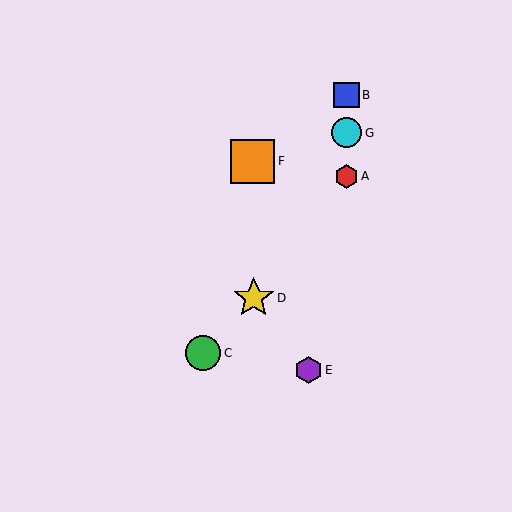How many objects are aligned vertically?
3 objects (A, B, G) are aligned vertically.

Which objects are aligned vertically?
Objects A, B, G are aligned vertically.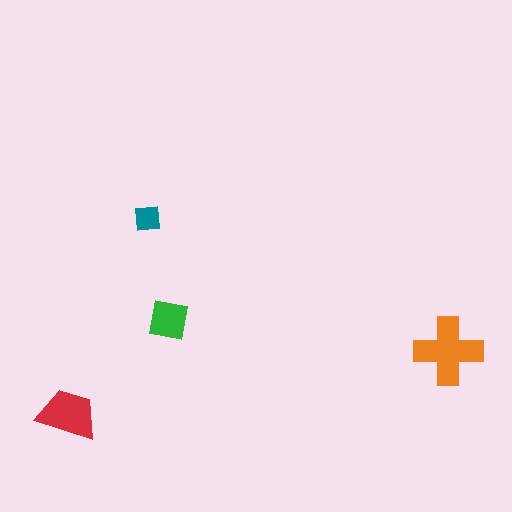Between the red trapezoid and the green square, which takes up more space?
The red trapezoid.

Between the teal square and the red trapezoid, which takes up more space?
The red trapezoid.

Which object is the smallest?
The teal square.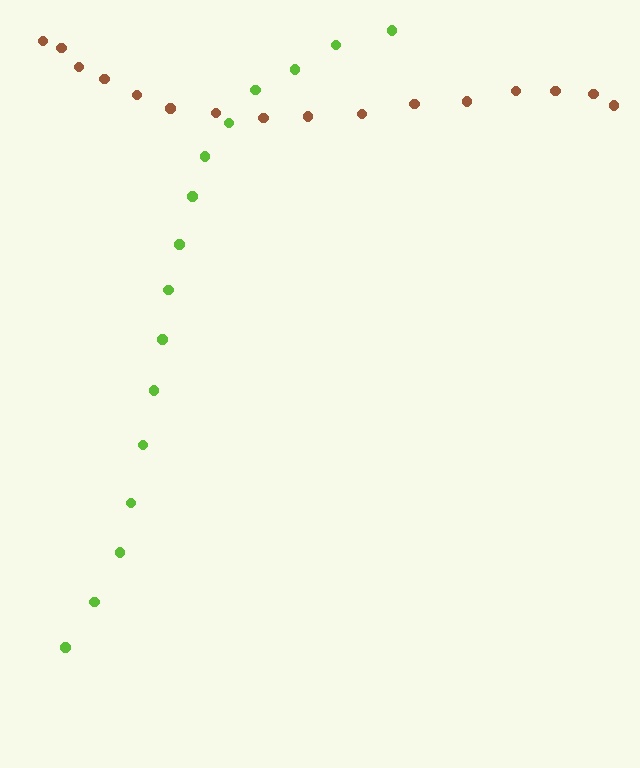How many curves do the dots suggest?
There are 2 distinct paths.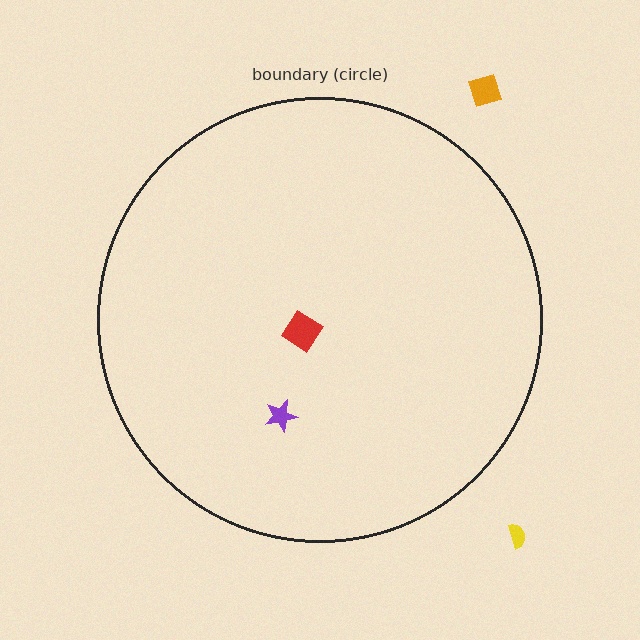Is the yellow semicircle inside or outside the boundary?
Outside.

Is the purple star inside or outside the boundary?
Inside.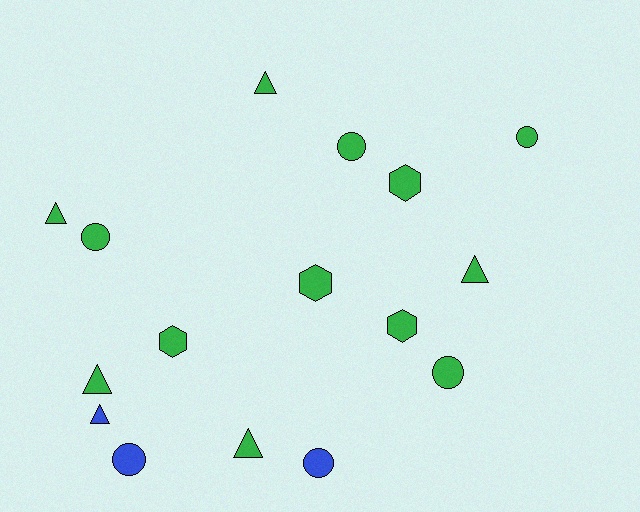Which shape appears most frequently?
Circle, with 6 objects.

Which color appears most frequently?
Green, with 13 objects.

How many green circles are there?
There are 4 green circles.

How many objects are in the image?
There are 16 objects.